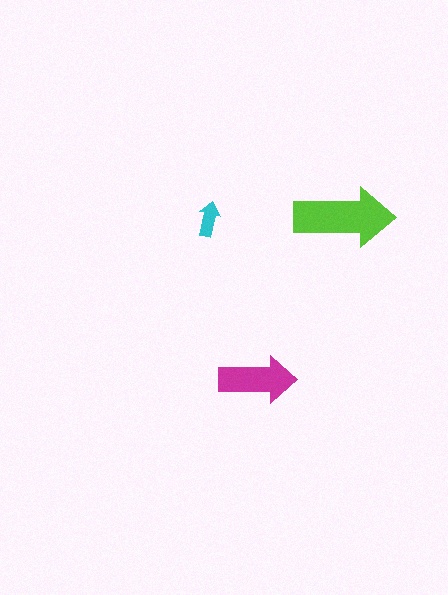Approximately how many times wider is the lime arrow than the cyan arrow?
About 3 times wider.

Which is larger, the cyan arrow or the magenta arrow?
The magenta one.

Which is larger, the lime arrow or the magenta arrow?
The lime one.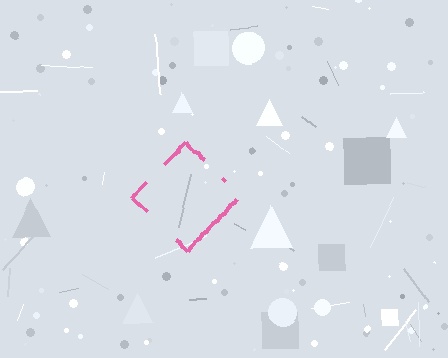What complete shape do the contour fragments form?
The contour fragments form a diamond.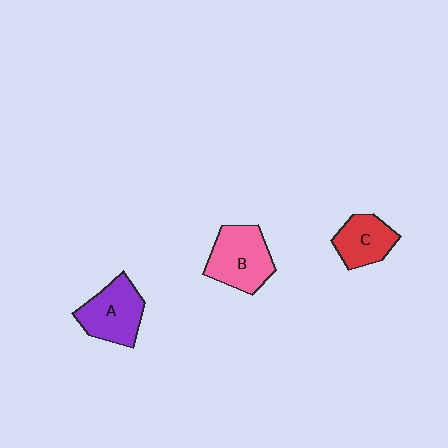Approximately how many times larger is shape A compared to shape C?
Approximately 1.3 times.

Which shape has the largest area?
Shape B (pink).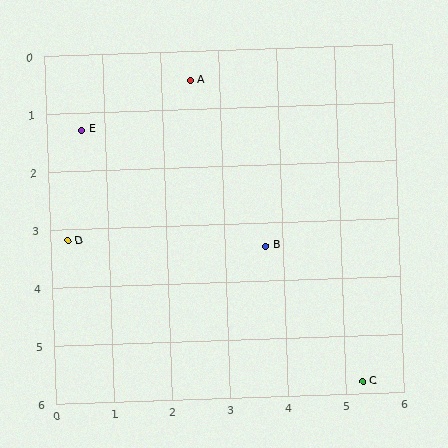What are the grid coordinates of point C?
Point C is at approximately (5.3, 5.8).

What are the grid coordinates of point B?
Point B is at approximately (3.7, 3.4).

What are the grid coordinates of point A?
Point A is at approximately (2.5, 0.5).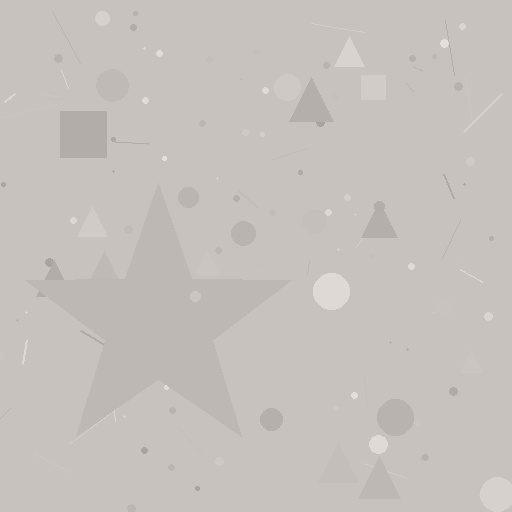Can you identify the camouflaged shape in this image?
The camouflaged shape is a star.